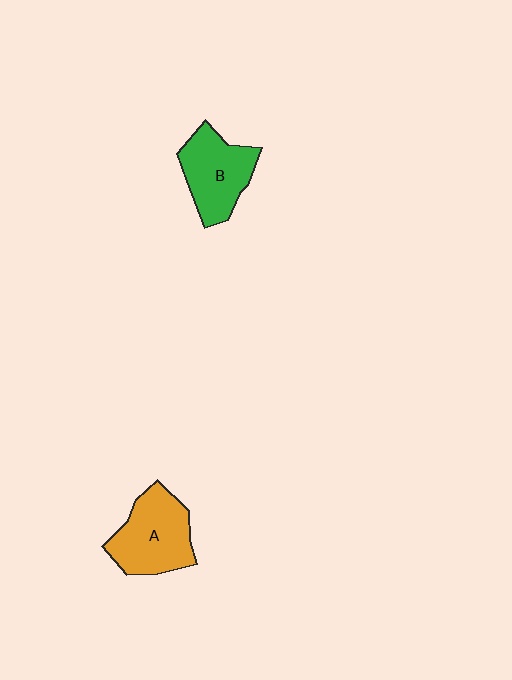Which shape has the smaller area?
Shape B (green).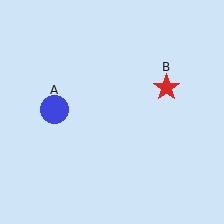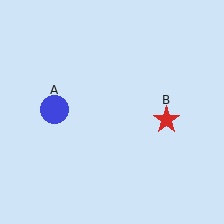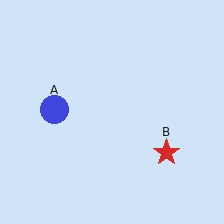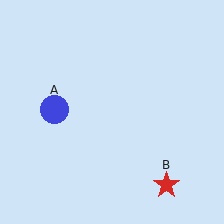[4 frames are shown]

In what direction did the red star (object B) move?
The red star (object B) moved down.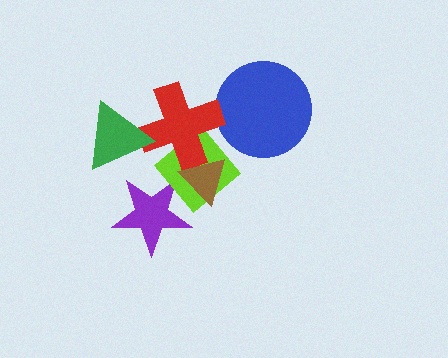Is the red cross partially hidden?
Yes, it is partially covered by another shape.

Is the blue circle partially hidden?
No, no other shape covers it.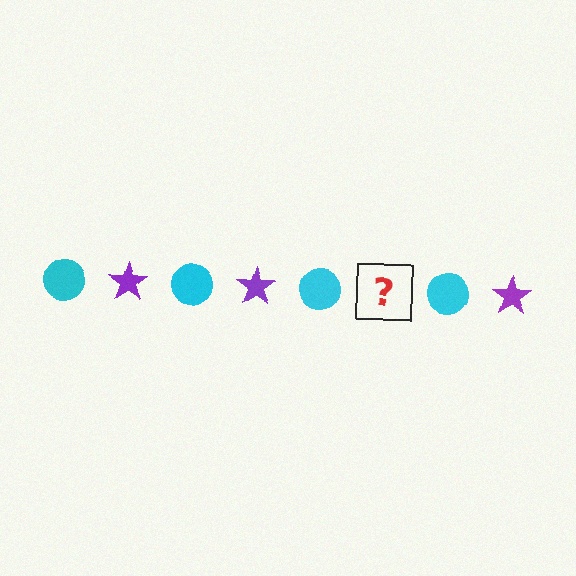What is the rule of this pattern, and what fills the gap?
The rule is that the pattern alternates between cyan circle and purple star. The gap should be filled with a purple star.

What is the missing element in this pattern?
The missing element is a purple star.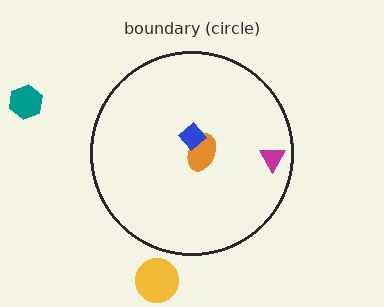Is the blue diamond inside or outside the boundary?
Inside.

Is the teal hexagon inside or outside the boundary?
Outside.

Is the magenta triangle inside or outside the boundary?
Inside.